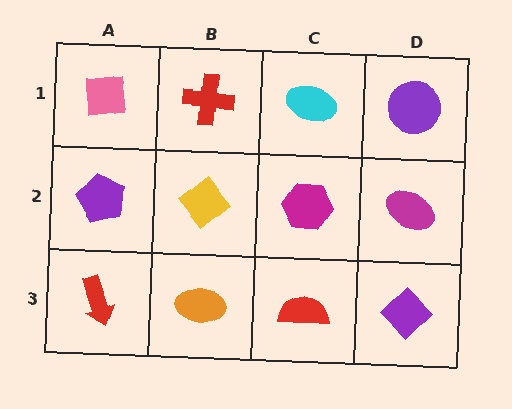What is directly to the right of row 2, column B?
A magenta hexagon.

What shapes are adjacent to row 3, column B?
A yellow diamond (row 2, column B), a red arrow (row 3, column A), a red semicircle (row 3, column C).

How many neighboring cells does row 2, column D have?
3.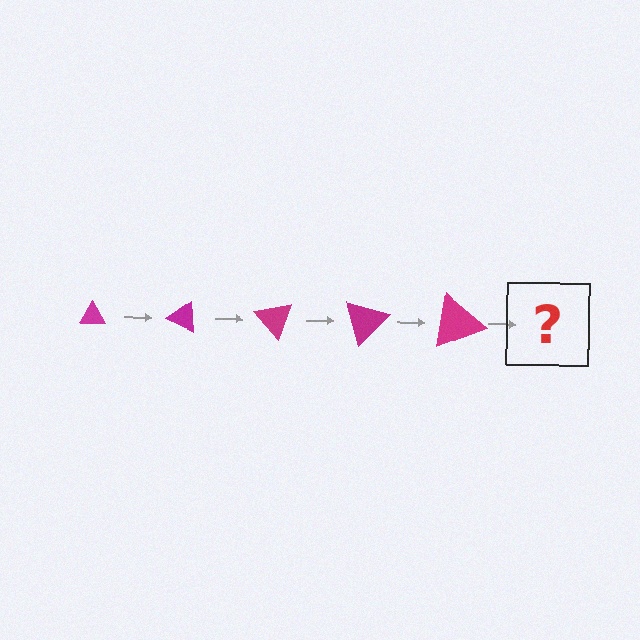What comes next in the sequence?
The next element should be a triangle, larger than the previous one and rotated 125 degrees from the start.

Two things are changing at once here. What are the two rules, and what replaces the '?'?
The two rules are that the triangle grows larger each step and it rotates 25 degrees each step. The '?' should be a triangle, larger than the previous one and rotated 125 degrees from the start.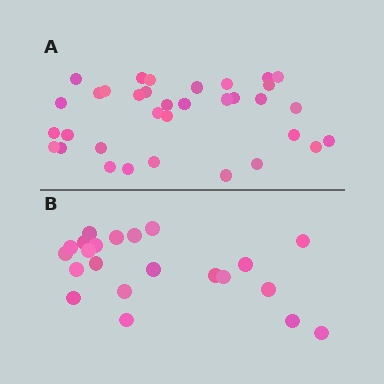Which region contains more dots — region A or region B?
Region A (the top region) has more dots.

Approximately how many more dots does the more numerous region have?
Region A has roughly 12 or so more dots than region B.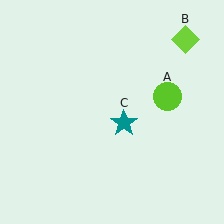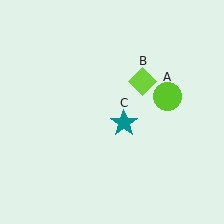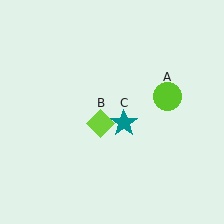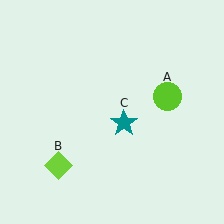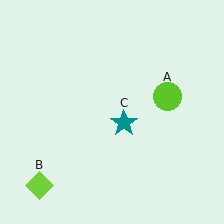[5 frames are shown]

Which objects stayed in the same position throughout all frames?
Lime circle (object A) and teal star (object C) remained stationary.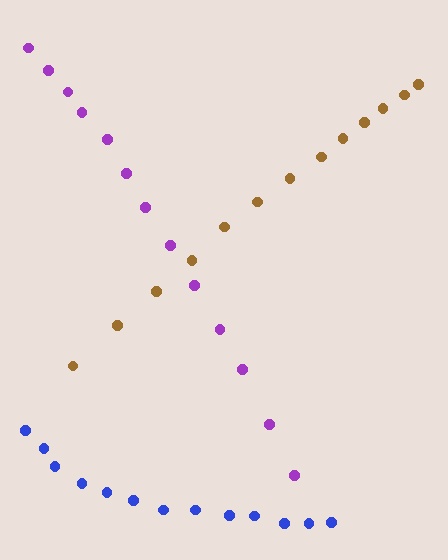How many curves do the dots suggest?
There are 3 distinct paths.